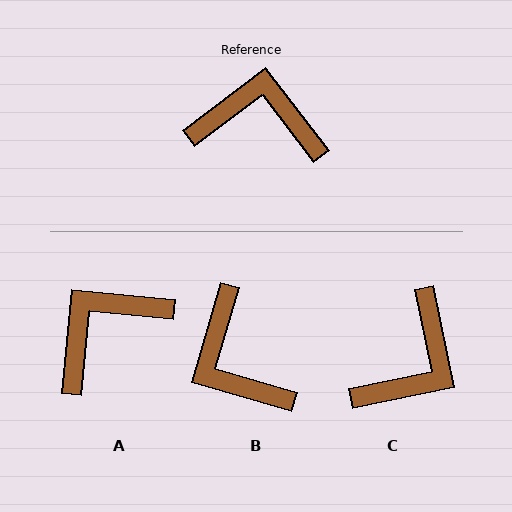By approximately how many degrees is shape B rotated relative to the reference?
Approximately 126 degrees counter-clockwise.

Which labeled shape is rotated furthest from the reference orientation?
B, about 126 degrees away.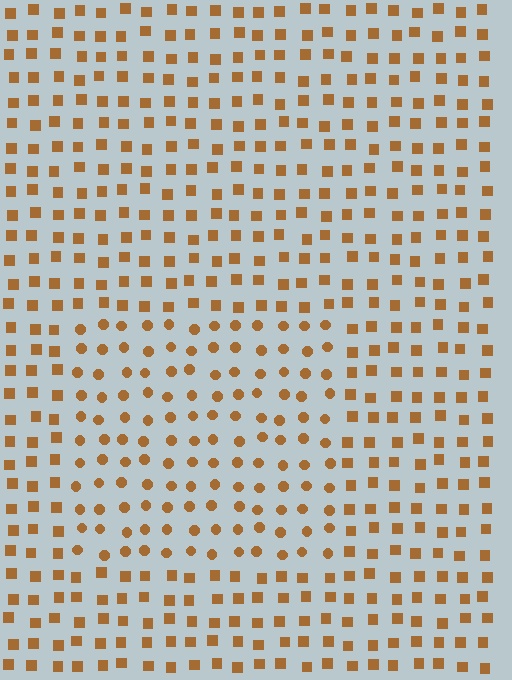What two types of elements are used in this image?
The image uses circles inside the rectangle region and squares outside it.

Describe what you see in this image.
The image is filled with small brown elements arranged in a uniform grid. A rectangle-shaped region contains circles, while the surrounding area contains squares. The boundary is defined purely by the change in element shape.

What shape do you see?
I see a rectangle.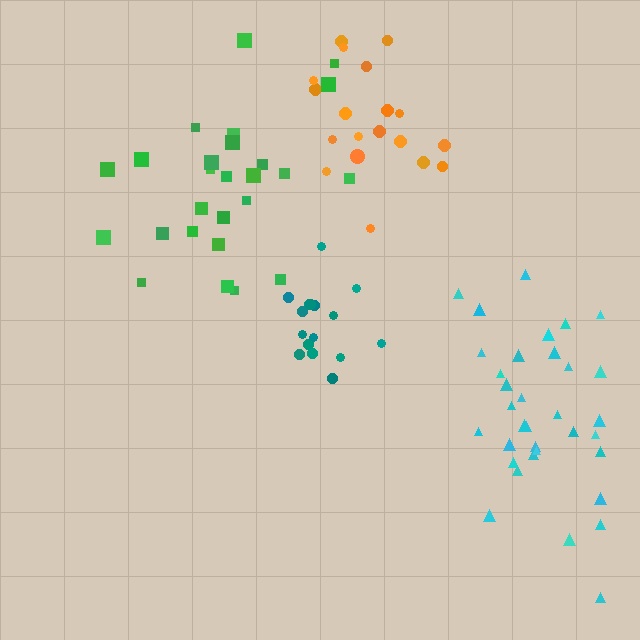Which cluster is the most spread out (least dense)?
Orange.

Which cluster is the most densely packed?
Teal.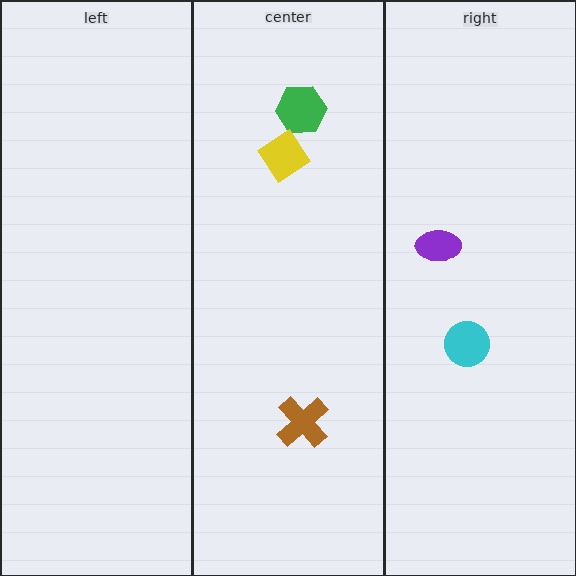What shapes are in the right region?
The purple ellipse, the cyan circle.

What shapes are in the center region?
The green hexagon, the brown cross, the yellow diamond.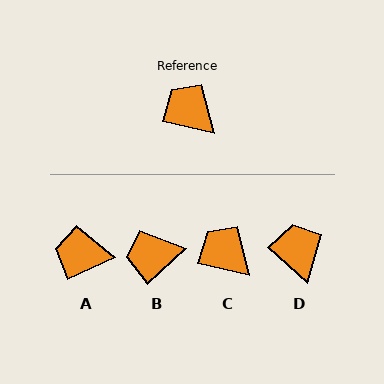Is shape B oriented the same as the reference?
No, it is off by about 55 degrees.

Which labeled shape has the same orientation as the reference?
C.